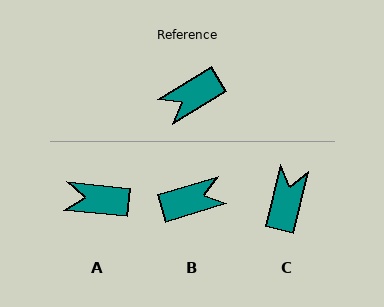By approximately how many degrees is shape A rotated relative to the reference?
Approximately 37 degrees clockwise.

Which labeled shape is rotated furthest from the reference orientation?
B, about 165 degrees away.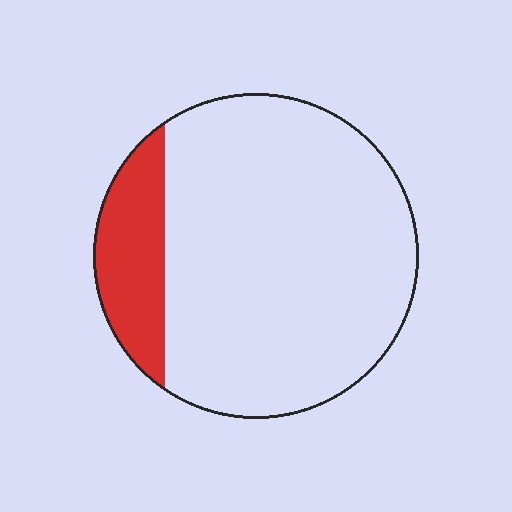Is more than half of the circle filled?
No.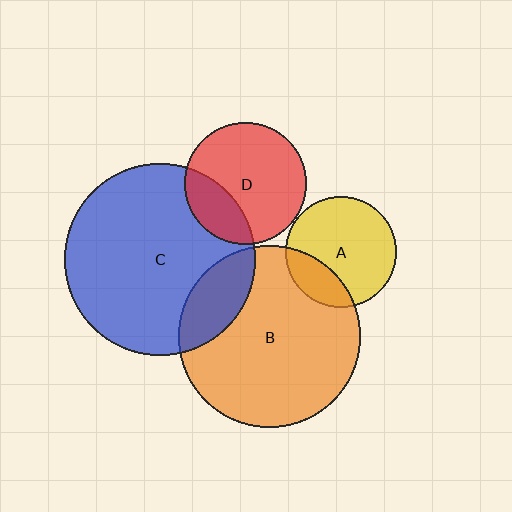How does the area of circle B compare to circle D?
Approximately 2.2 times.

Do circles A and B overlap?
Yes.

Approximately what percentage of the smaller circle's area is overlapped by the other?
Approximately 25%.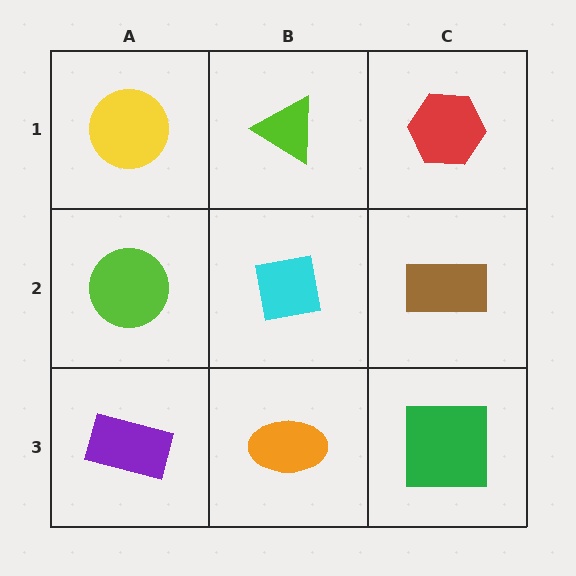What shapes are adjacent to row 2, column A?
A yellow circle (row 1, column A), a purple rectangle (row 3, column A), a cyan square (row 2, column B).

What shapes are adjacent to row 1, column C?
A brown rectangle (row 2, column C), a lime triangle (row 1, column B).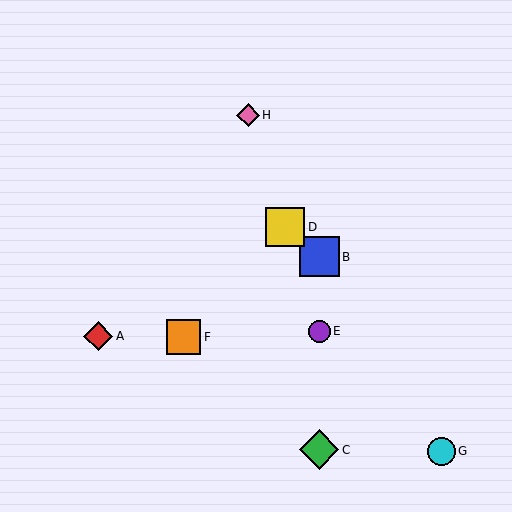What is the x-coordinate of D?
Object D is at x≈285.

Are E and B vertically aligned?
Yes, both are at x≈319.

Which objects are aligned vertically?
Objects B, C, E are aligned vertically.